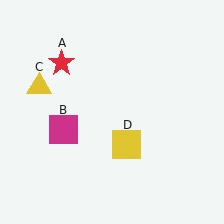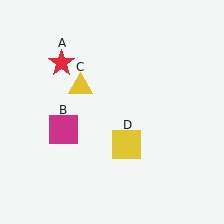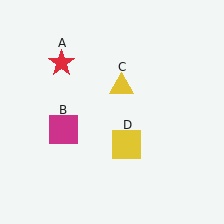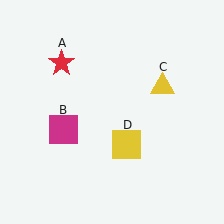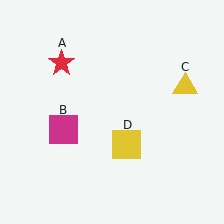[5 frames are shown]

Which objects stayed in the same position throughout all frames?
Red star (object A) and magenta square (object B) and yellow square (object D) remained stationary.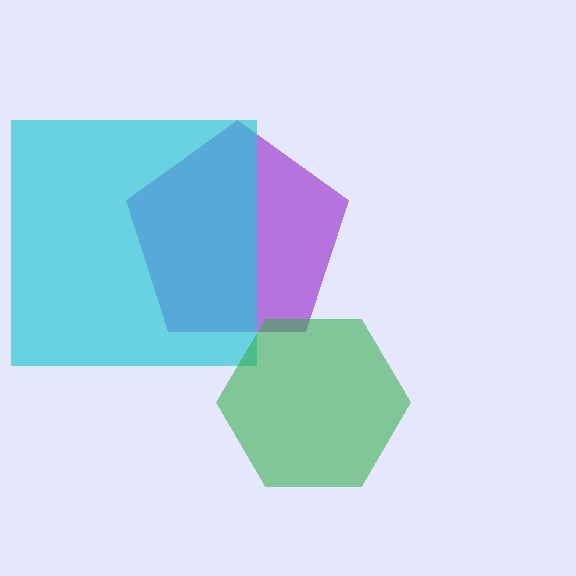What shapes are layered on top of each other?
The layered shapes are: a purple pentagon, a cyan square, a green hexagon.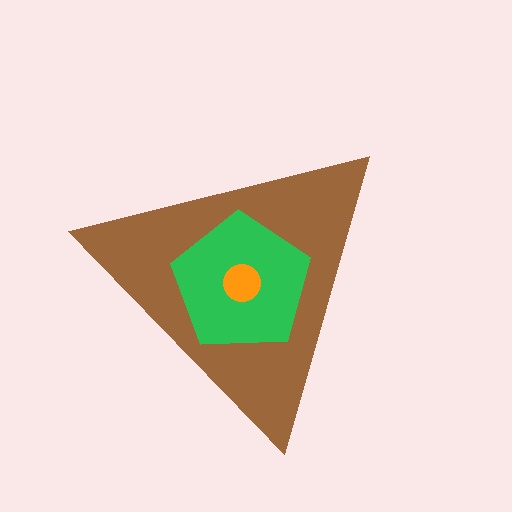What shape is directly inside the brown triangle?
The green pentagon.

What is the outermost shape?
The brown triangle.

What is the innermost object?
The orange circle.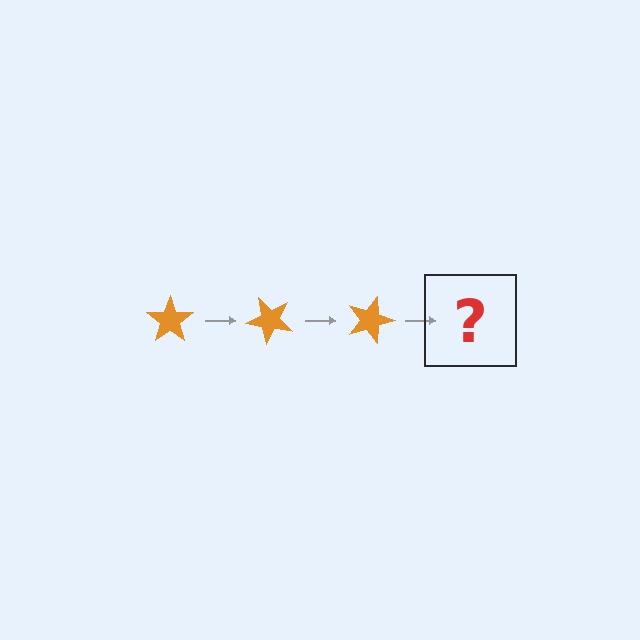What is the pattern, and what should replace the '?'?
The pattern is that the star rotates 45 degrees each step. The '?' should be an orange star rotated 135 degrees.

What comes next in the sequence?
The next element should be an orange star rotated 135 degrees.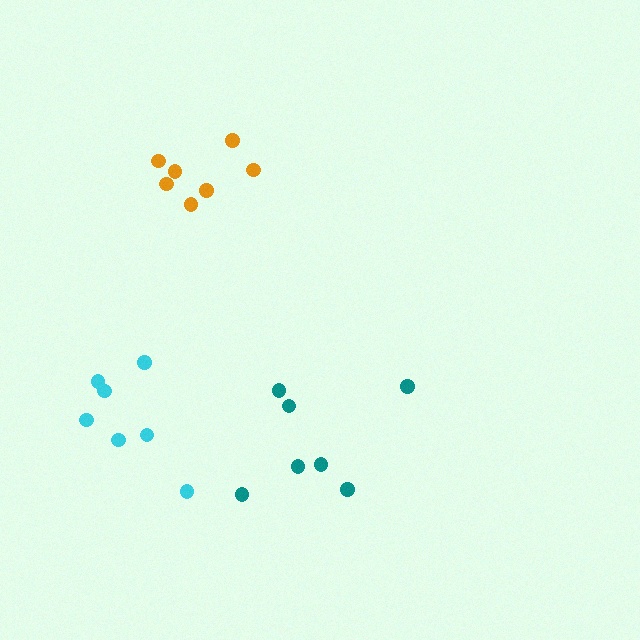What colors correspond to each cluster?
The clusters are colored: cyan, orange, teal.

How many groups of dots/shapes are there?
There are 3 groups.